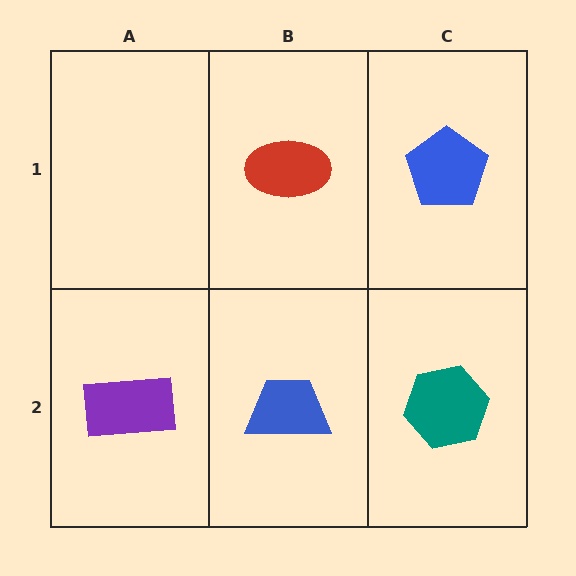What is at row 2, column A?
A purple rectangle.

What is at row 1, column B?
A red ellipse.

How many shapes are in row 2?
3 shapes.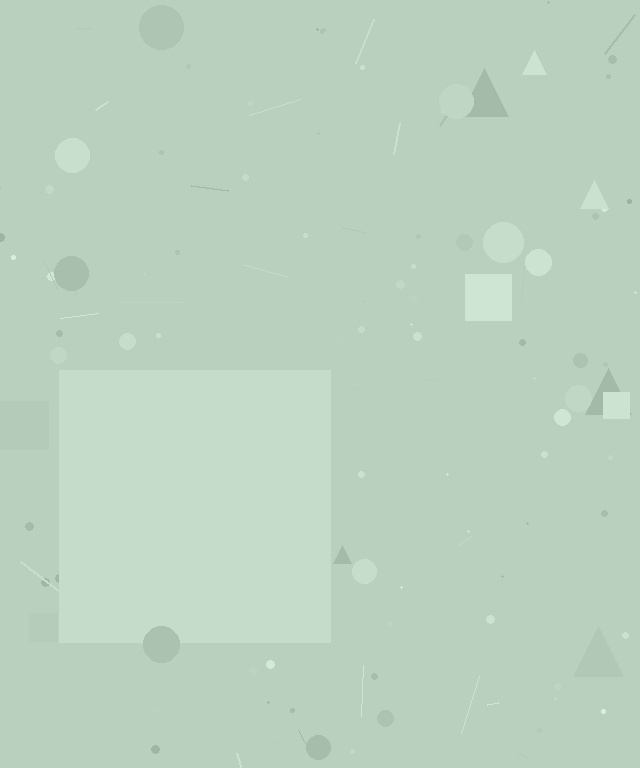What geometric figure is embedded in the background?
A square is embedded in the background.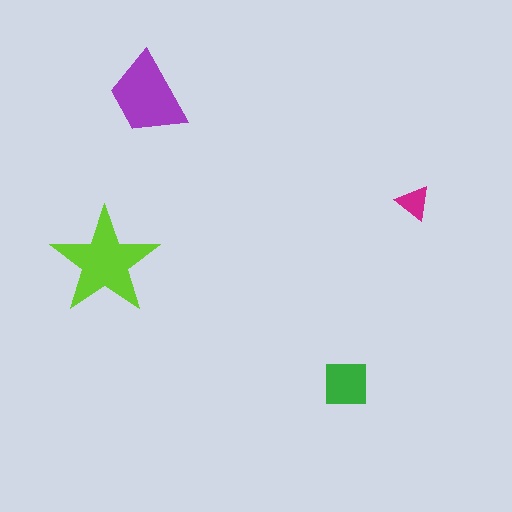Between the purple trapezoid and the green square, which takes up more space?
The purple trapezoid.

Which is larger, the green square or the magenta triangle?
The green square.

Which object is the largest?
The lime star.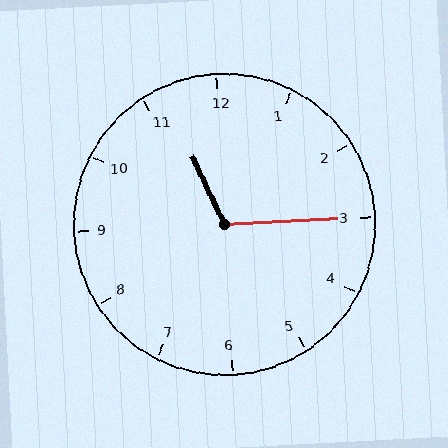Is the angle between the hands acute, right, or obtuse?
It is obtuse.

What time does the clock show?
11:15.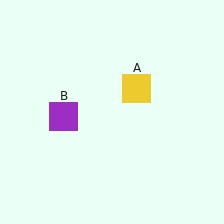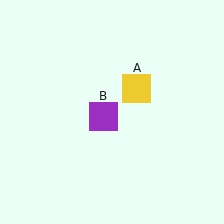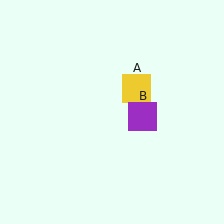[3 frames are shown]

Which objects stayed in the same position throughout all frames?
Yellow square (object A) remained stationary.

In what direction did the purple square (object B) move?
The purple square (object B) moved right.